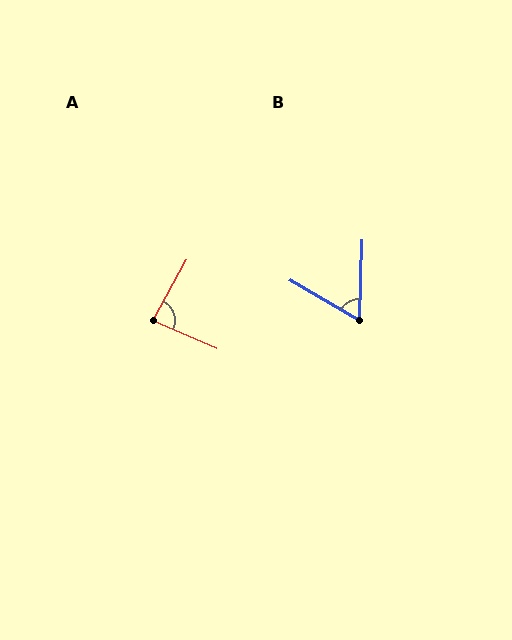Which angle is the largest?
A, at approximately 84 degrees.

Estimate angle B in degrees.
Approximately 62 degrees.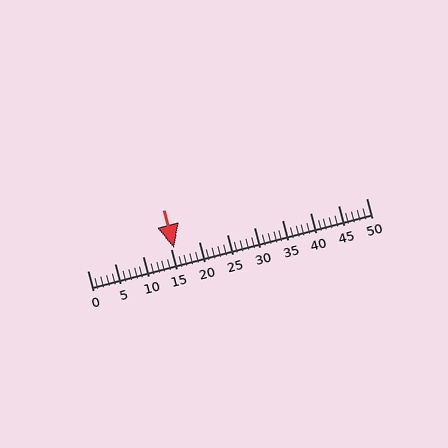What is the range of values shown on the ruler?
The ruler shows values from 0 to 50.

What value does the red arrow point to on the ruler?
The red arrow points to approximately 16.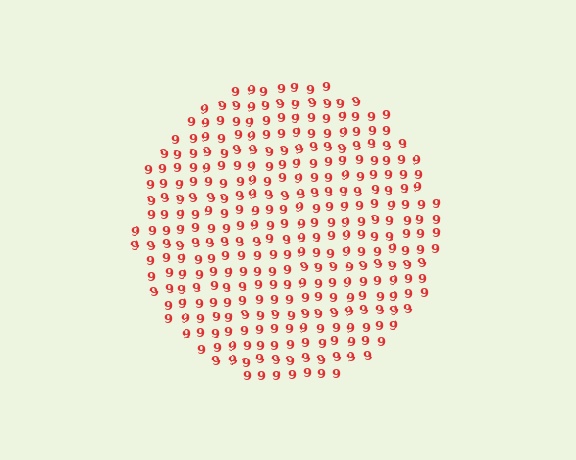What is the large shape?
The large shape is a circle.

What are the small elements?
The small elements are digit 9's.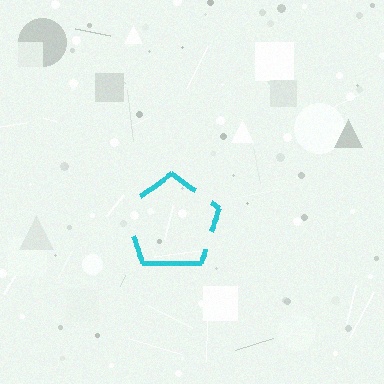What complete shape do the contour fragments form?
The contour fragments form a pentagon.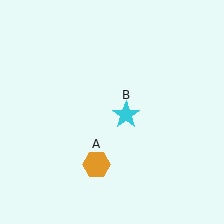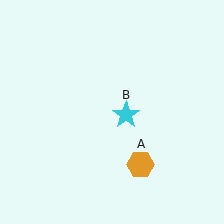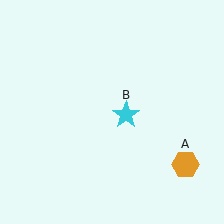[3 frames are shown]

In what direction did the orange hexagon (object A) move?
The orange hexagon (object A) moved right.